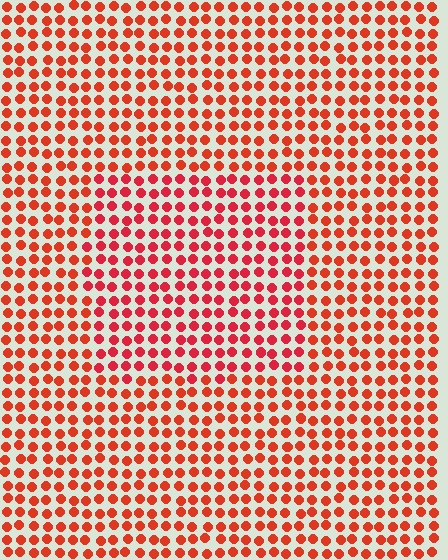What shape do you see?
I see a rectangle.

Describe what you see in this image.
The image is filled with small red elements in a uniform arrangement. A rectangle-shaped region is visible where the elements are tinted to a slightly different hue, forming a subtle color boundary.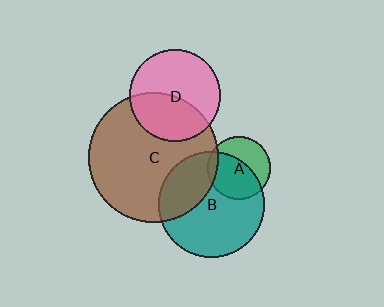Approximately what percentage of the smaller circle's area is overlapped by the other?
Approximately 10%.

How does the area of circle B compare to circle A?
Approximately 2.8 times.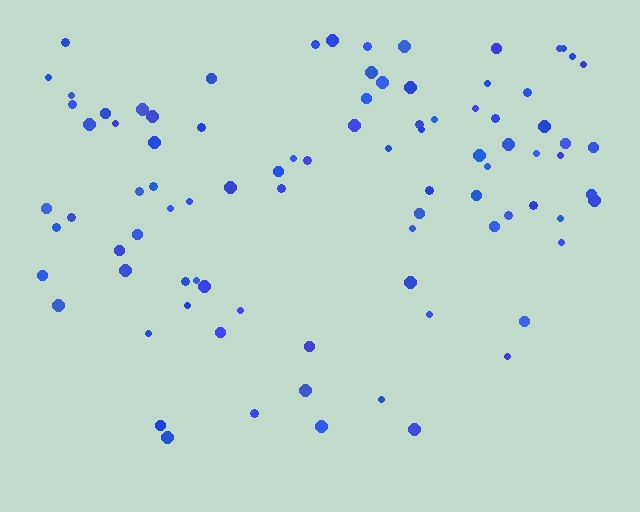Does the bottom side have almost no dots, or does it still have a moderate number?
Still a moderate number, just noticeably fewer than the top.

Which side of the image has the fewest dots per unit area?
The bottom.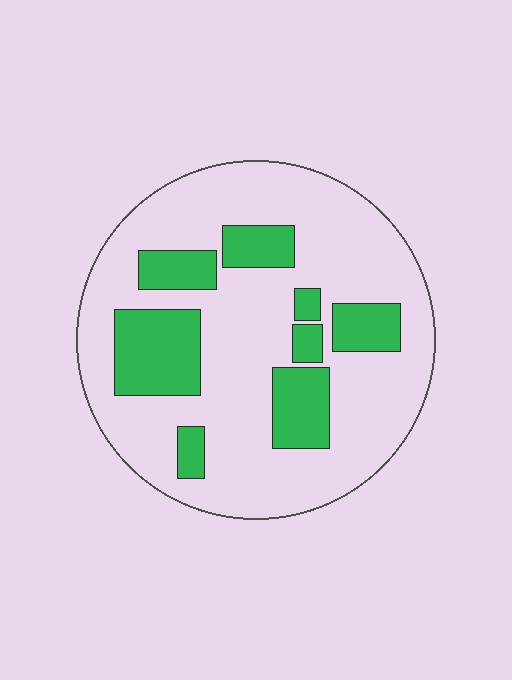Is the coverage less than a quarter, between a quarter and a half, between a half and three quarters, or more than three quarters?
Between a quarter and a half.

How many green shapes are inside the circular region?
8.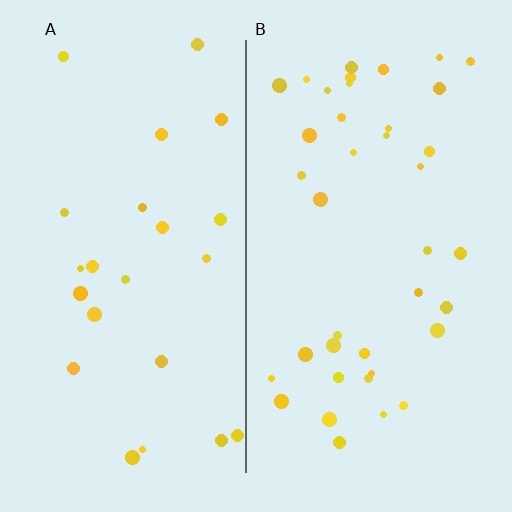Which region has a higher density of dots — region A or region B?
B (the right).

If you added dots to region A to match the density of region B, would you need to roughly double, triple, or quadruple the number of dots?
Approximately double.